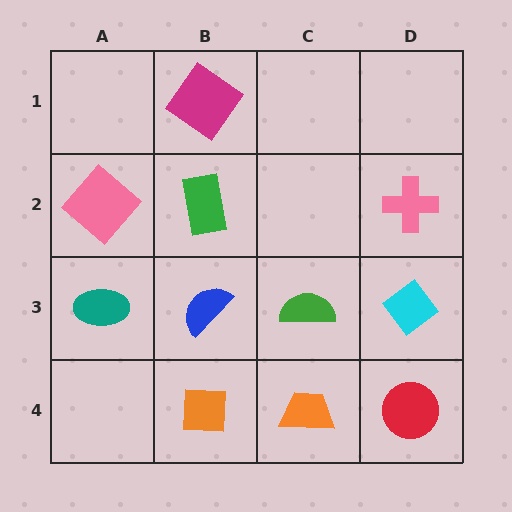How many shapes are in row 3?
4 shapes.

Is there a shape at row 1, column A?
No, that cell is empty.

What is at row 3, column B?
A blue semicircle.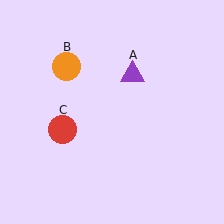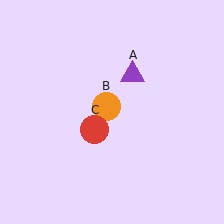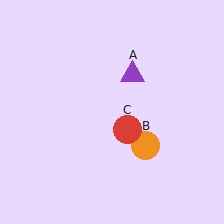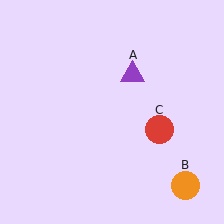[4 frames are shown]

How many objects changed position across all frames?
2 objects changed position: orange circle (object B), red circle (object C).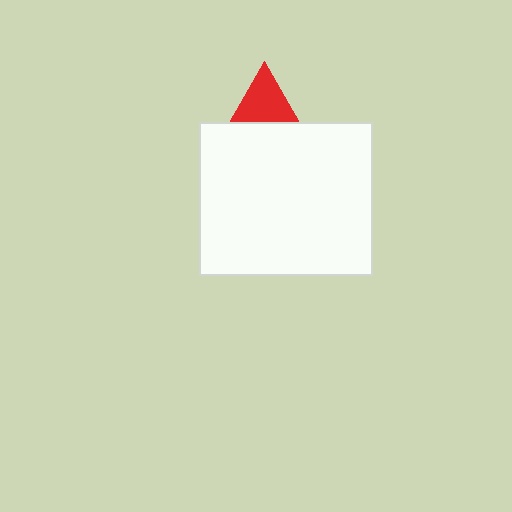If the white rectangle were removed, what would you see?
You would see the complete red triangle.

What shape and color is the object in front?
The object in front is a white rectangle.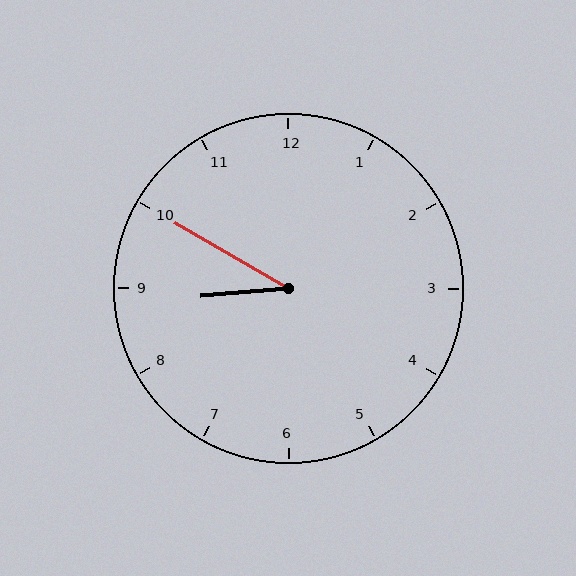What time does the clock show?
8:50.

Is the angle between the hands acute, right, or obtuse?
It is acute.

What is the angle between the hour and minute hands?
Approximately 35 degrees.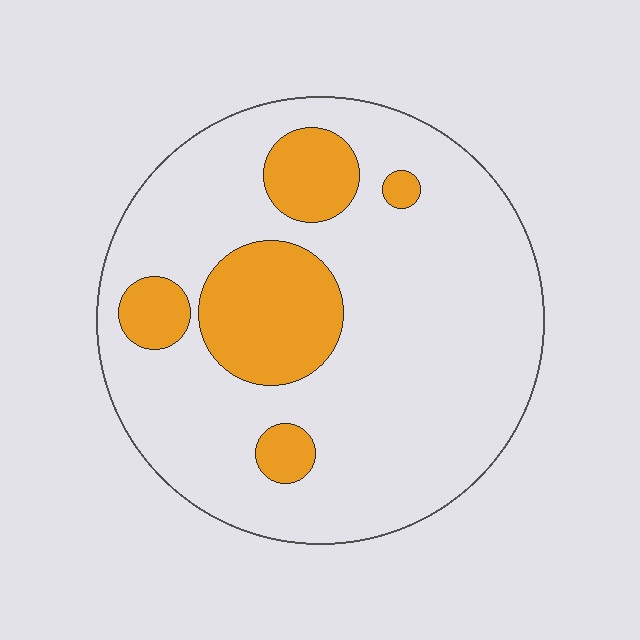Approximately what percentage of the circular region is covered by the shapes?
Approximately 20%.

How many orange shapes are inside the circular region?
5.